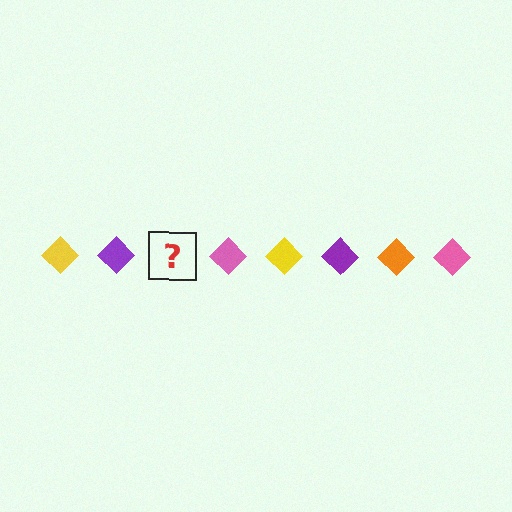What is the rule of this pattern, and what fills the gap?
The rule is that the pattern cycles through yellow, purple, orange, pink diamonds. The gap should be filled with an orange diamond.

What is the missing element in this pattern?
The missing element is an orange diamond.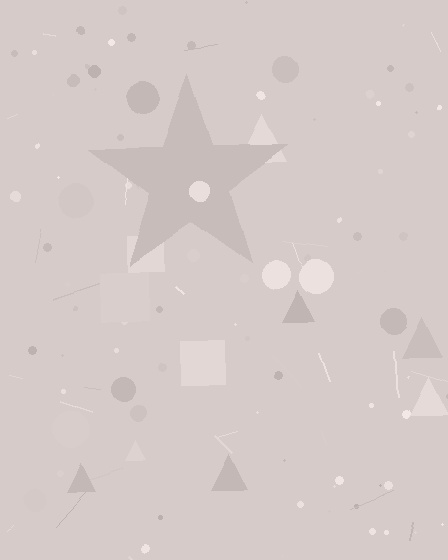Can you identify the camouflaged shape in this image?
The camouflaged shape is a star.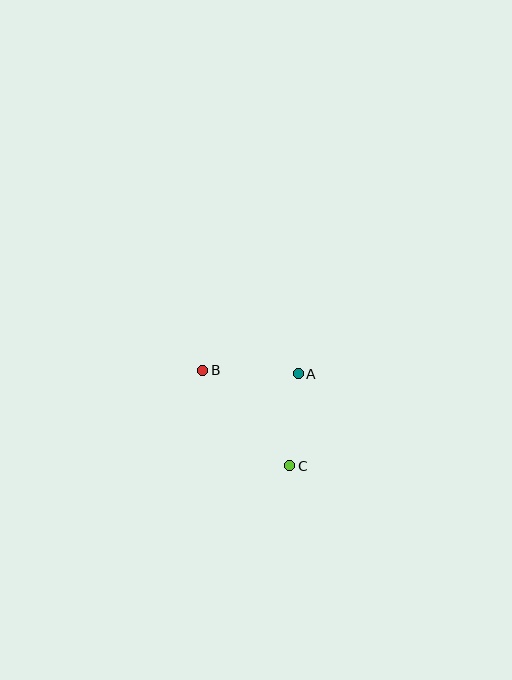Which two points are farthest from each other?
Points B and C are farthest from each other.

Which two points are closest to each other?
Points A and C are closest to each other.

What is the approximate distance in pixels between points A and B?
The distance between A and B is approximately 95 pixels.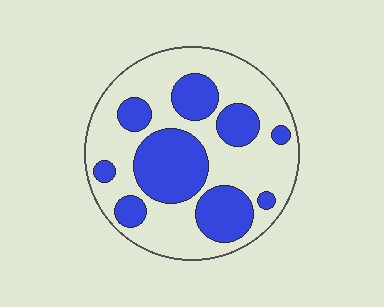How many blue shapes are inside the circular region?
9.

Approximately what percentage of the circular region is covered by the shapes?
Approximately 35%.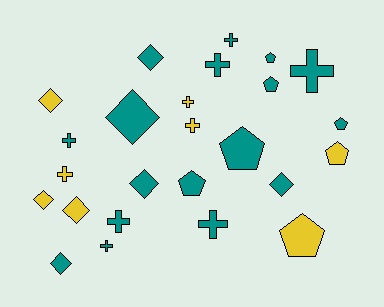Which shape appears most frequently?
Cross, with 10 objects.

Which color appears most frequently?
Teal, with 17 objects.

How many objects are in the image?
There are 25 objects.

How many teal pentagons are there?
There are 5 teal pentagons.